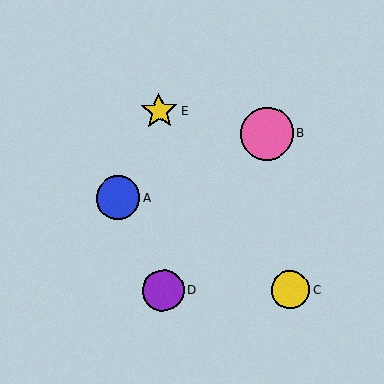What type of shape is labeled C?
Shape C is a yellow circle.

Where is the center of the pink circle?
The center of the pink circle is at (267, 134).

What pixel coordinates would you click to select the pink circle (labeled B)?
Click at (267, 134) to select the pink circle B.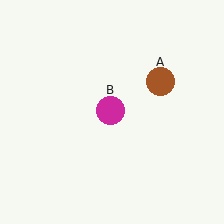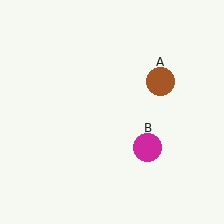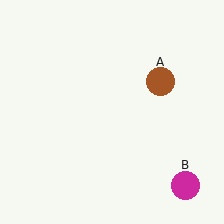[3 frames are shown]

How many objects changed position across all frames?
1 object changed position: magenta circle (object B).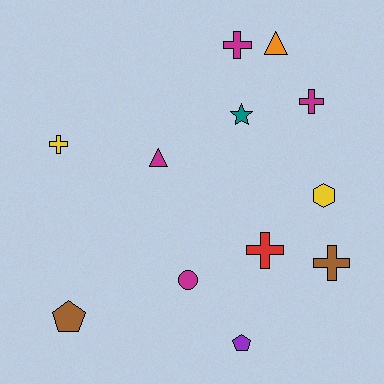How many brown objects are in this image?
There are 2 brown objects.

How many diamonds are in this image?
There are no diamonds.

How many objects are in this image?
There are 12 objects.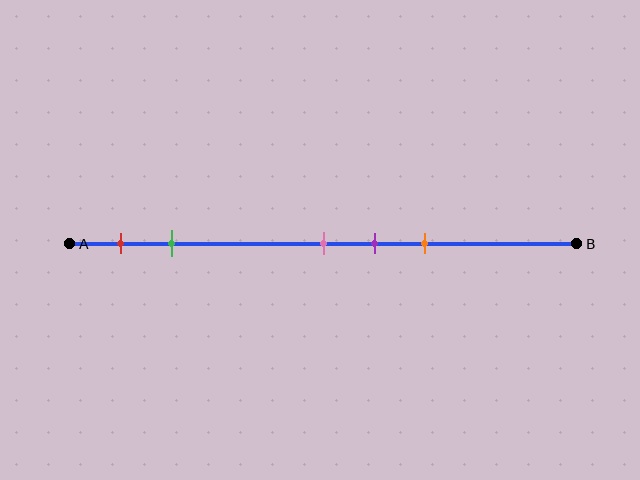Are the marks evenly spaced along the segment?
No, the marks are not evenly spaced.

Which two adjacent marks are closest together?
The pink and purple marks are the closest adjacent pair.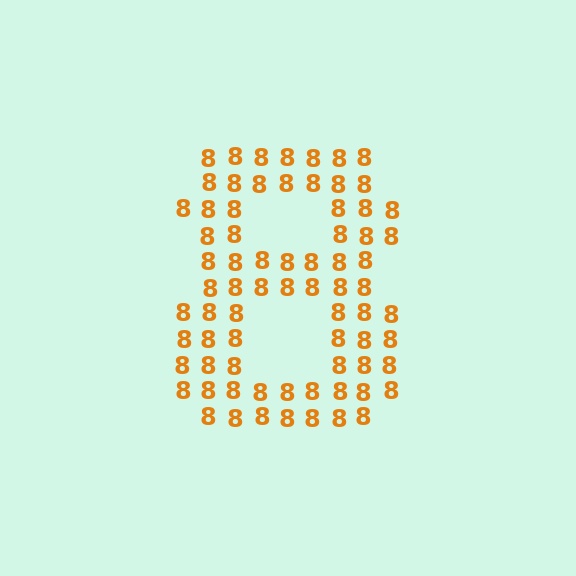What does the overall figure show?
The overall figure shows the digit 8.